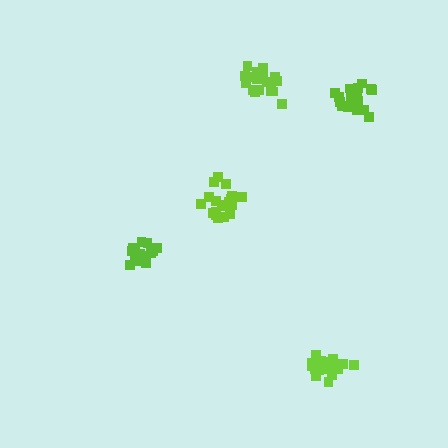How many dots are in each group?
Group 1: 15 dots, Group 2: 18 dots, Group 3: 18 dots, Group 4: 20 dots, Group 5: 20 dots (91 total).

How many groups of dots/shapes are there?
There are 5 groups.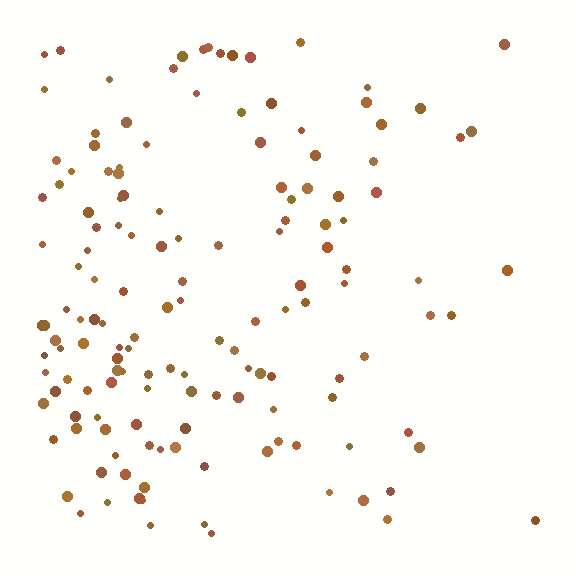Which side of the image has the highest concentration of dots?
The left.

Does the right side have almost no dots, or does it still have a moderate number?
Still a moderate number, just noticeably fewer than the left.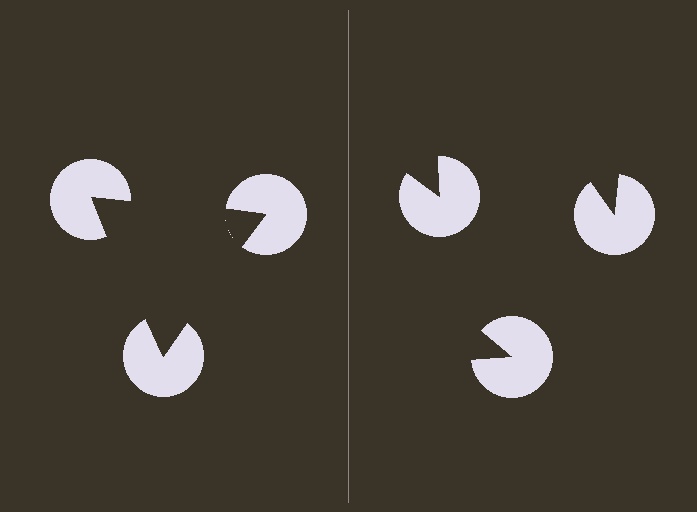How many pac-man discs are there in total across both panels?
6 — 3 on each side.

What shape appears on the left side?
An illusory triangle.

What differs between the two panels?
The pac-man discs are positioned identically on both sides; only the wedge orientations differ. On the left they align to a triangle; on the right they are misaligned.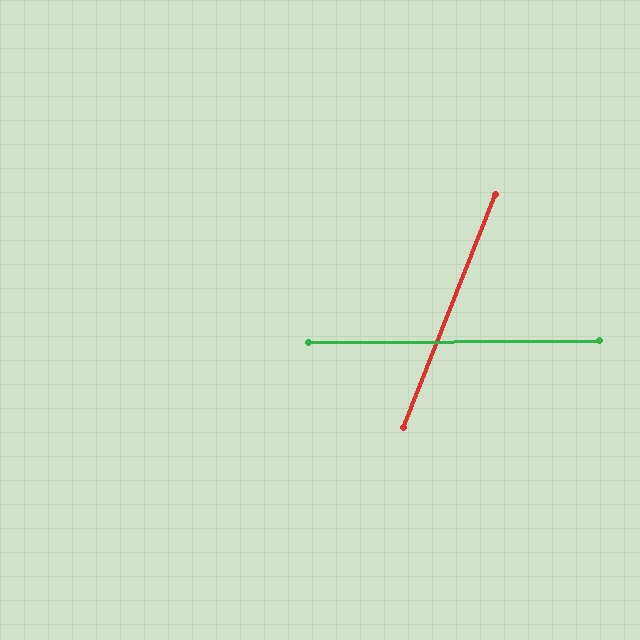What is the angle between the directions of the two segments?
Approximately 68 degrees.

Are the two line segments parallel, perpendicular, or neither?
Neither parallel nor perpendicular — they differ by about 68°.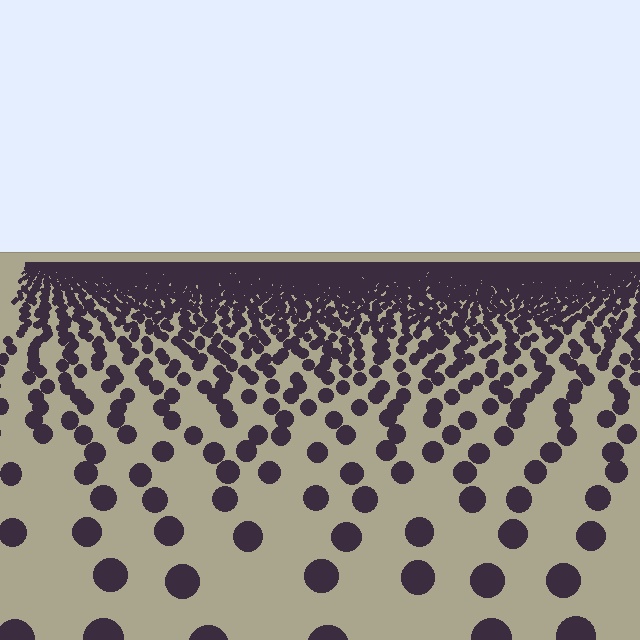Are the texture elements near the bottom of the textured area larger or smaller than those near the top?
Larger. Near the bottom, elements are closer to the viewer and appear at a bigger on-screen size.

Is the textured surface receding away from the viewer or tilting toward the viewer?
The surface is receding away from the viewer. Texture elements get smaller and denser toward the top.